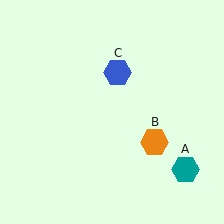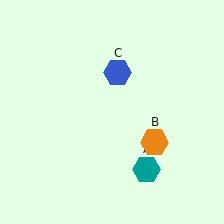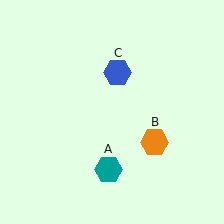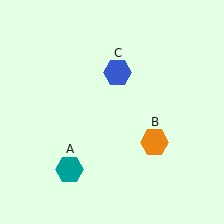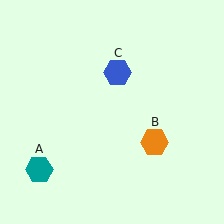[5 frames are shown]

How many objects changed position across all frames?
1 object changed position: teal hexagon (object A).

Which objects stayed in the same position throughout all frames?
Orange hexagon (object B) and blue hexagon (object C) remained stationary.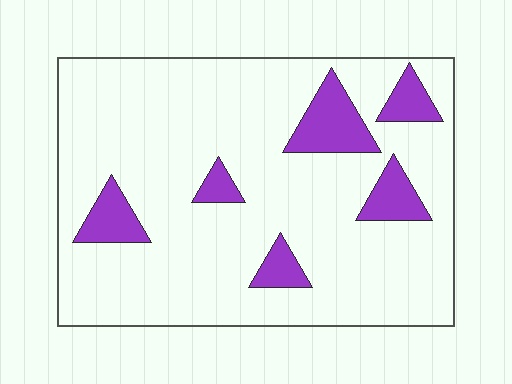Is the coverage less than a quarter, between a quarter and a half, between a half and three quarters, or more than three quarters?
Less than a quarter.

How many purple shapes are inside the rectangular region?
6.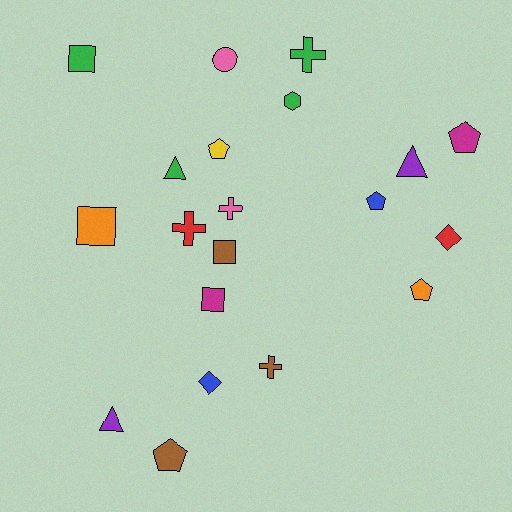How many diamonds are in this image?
There are 2 diamonds.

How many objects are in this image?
There are 20 objects.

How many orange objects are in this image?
There are 2 orange objects.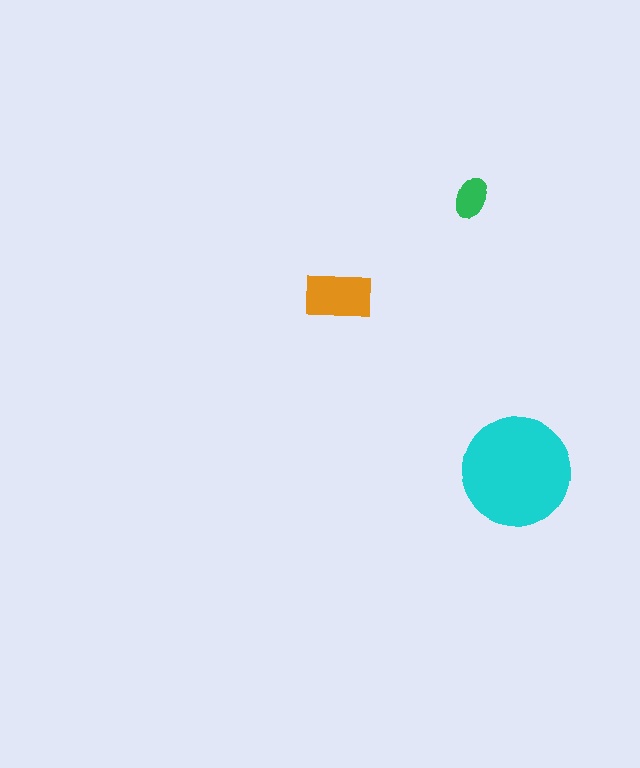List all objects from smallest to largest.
The green ellipse, the orange rectangle, the cyan circle.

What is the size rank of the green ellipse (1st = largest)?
3rd.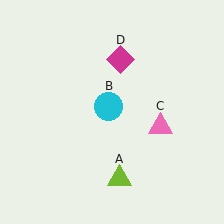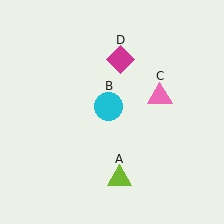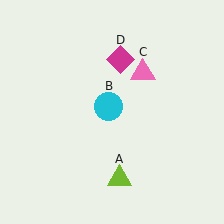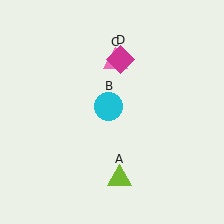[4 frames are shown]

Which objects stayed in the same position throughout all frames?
Lime triangle (object A) and cyan circle (object B) and magenta diamond (object D) remained stationary.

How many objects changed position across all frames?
1 object changed position: pink triangle (object C).